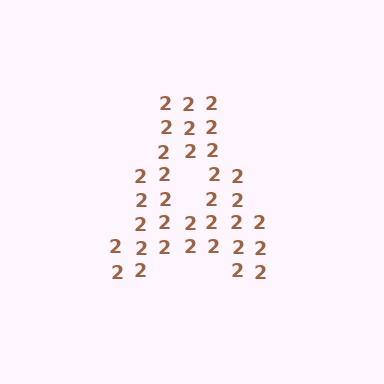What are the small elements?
The small elements are digit 2's.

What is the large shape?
The large shape is the letter A.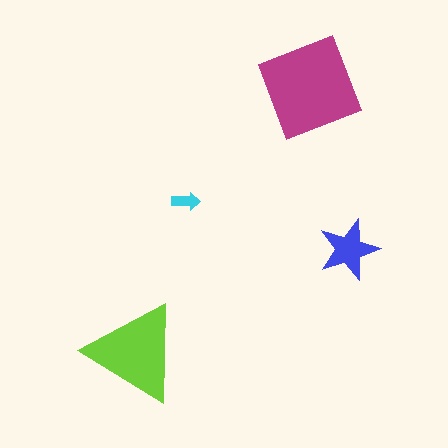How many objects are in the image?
There are 4 objects in the image.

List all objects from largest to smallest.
The magenta square, the lime triangle, the blue star, the cyan arrow.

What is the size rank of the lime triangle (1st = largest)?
2nd.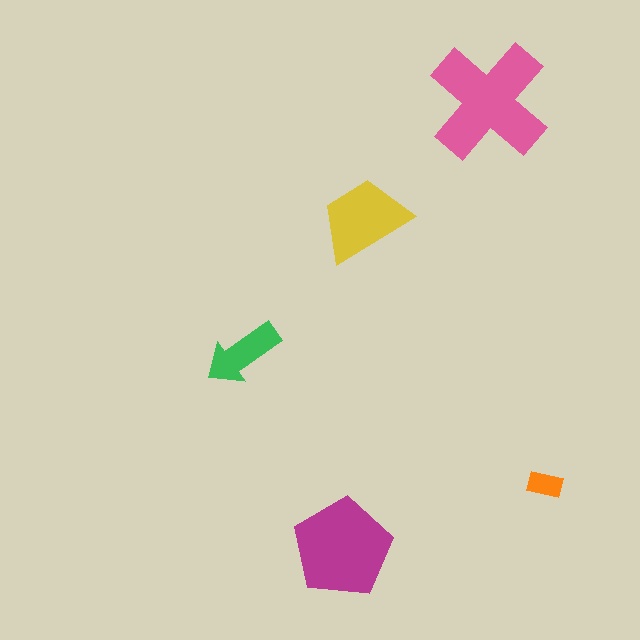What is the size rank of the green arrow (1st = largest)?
4th.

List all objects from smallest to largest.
The orange rectangle, the green arrow, the yellow trapezoid, the magenta pentagon, the pink cross.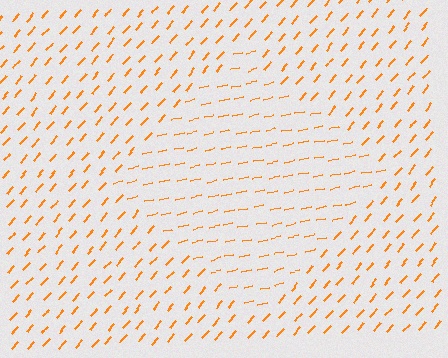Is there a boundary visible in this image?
Yes, there is a texture boundary formed by a change in line orientation.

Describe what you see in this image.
The image is filled with small orange line segments. A diamond region in the image has lines oriented differently from the surrounding lines, creating a visible texture boundary.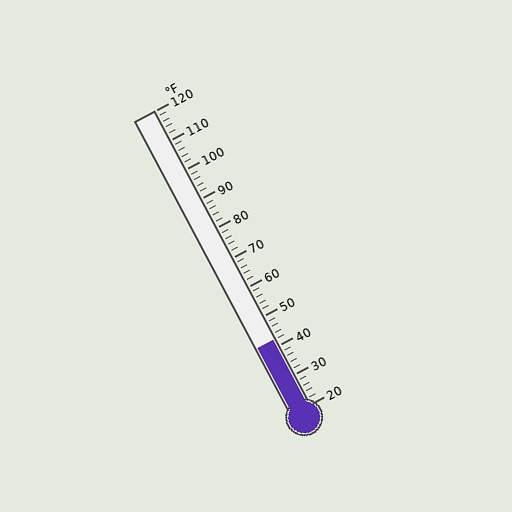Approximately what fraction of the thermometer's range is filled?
The thermometer is filled to approximately 20% of its range.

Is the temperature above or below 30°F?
The temperature is above 30°F.